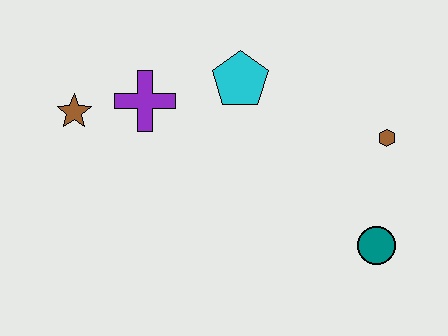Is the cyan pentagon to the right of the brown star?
Yes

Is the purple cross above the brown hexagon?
Yes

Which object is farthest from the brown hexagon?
The brown star is farthest from the brown hexagon.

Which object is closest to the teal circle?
The brown hexagon is closest to the teal circle.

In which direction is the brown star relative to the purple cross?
The brown star is to the left of the purple cross.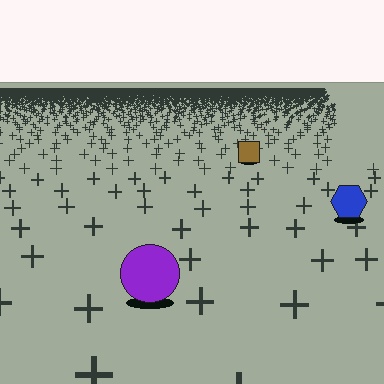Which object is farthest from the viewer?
The brown square is farthest from the viewer. It appears smaller and the ground texture around it is denser.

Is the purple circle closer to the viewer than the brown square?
Yes. The purple circle is closer — you can tell from the texture gradient: the ground texture is coarser near it.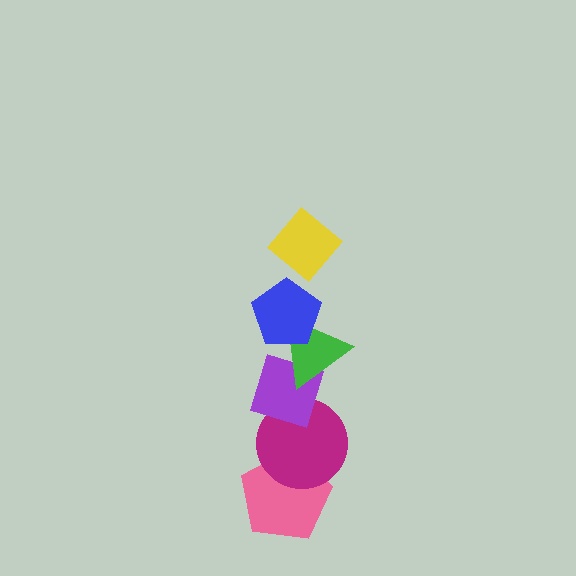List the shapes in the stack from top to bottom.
From top to bottom: the yellow diamond, the blue pentagon, the green triangle, the purple diamond, the magenta circle, the pink pentagon.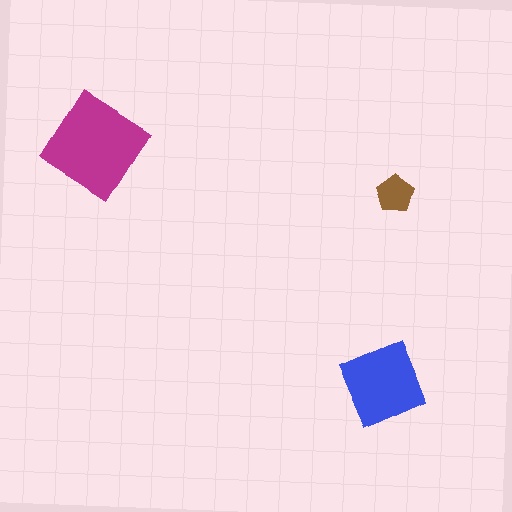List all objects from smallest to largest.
The brown pentagon, the blue square, the magenta diamond.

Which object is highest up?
The magenta diamond is topmost.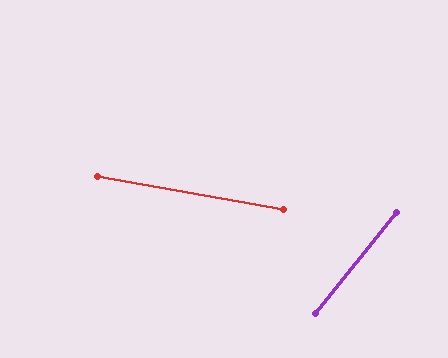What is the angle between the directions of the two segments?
Approximately 61 degrees.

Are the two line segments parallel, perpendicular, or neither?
Neither parallel nor perpendicular — they differ by about 61°.